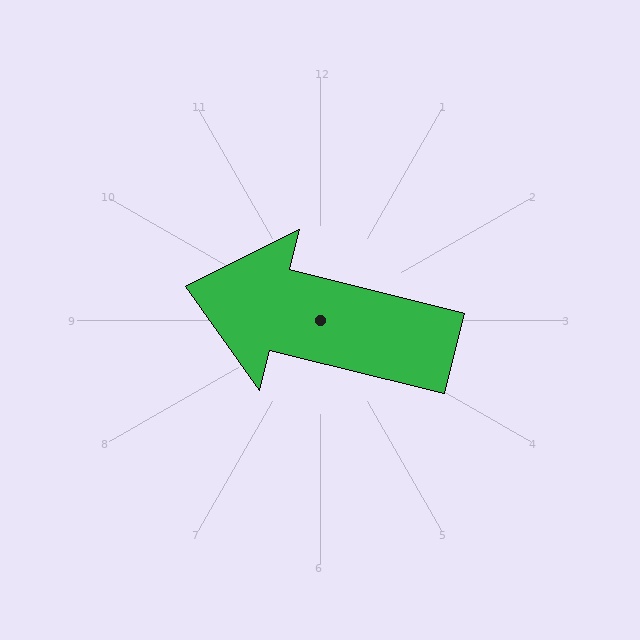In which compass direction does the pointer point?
West.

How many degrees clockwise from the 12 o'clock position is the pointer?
Approximately 284 degrees.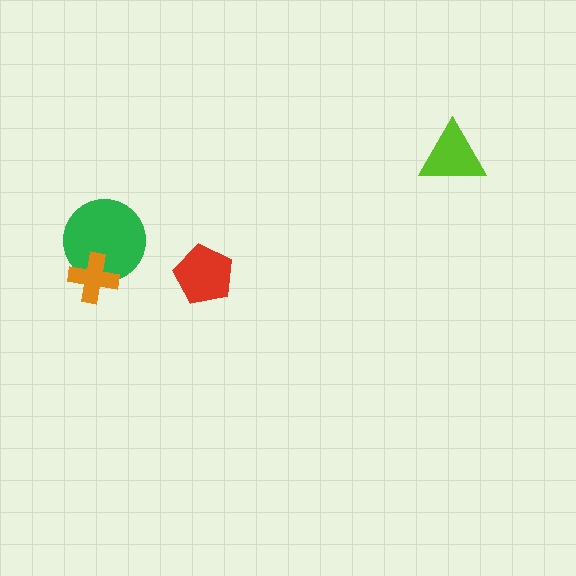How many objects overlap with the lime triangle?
0 objects overlap with the lime triangle.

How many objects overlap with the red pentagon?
0 objects overlap with the red pentagon.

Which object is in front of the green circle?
The orange cross is in front of the green circle.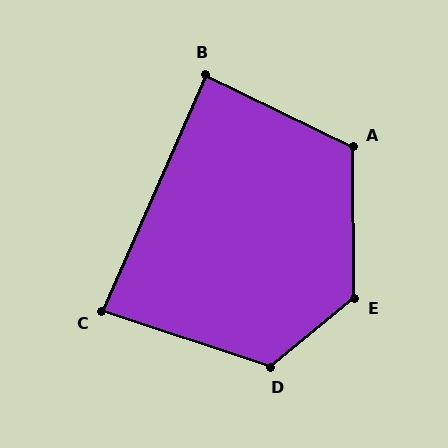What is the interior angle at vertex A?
Approximately 117 degrees (obtuse).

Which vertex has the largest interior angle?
E, at approximately 129 degrees.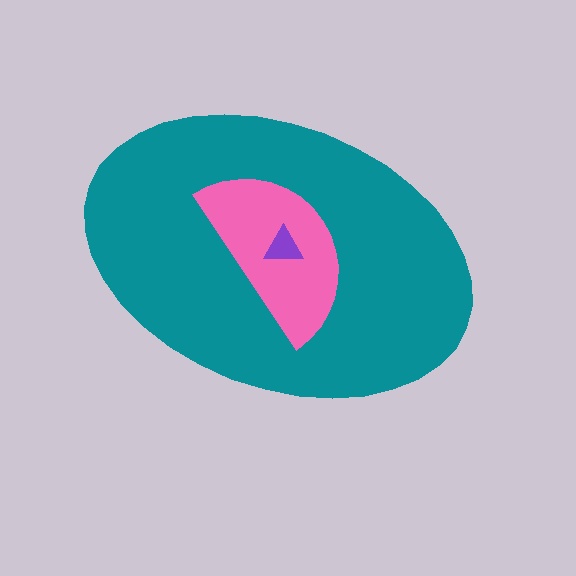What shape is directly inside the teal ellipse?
The pink semicircle.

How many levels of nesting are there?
3.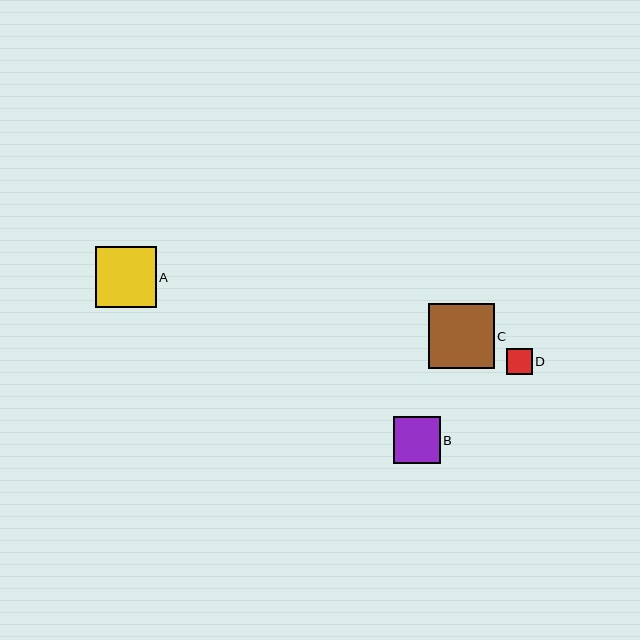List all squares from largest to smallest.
From largest to smallest: C, A, B, D.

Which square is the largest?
Square C is the largest with a size of approximately 66 pixels.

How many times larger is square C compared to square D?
Square C is approximately 2.5 times the size of square D.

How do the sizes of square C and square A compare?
Square C and square A are approximately the same size.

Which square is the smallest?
Square D is the smallest with a size of approximately 26 pixels.